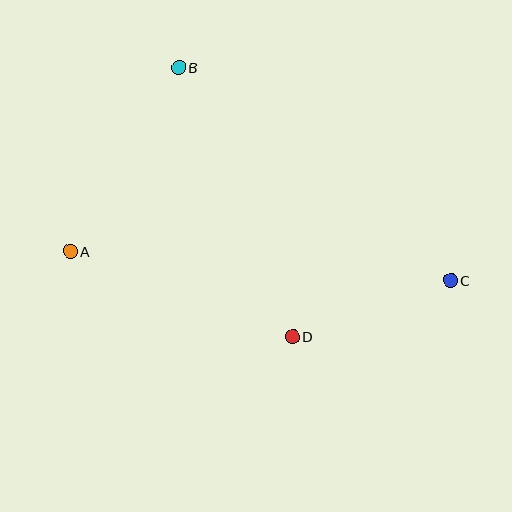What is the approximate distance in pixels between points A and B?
The distance between A and B is approximately 213 pixels.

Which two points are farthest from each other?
Points A and C are farthest from each other.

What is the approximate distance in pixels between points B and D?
The distance between B and D is approximately 292 pixels.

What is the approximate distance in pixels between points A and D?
The distance between A and D is approximately 238 pixels.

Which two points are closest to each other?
Points C and D are closest to each other.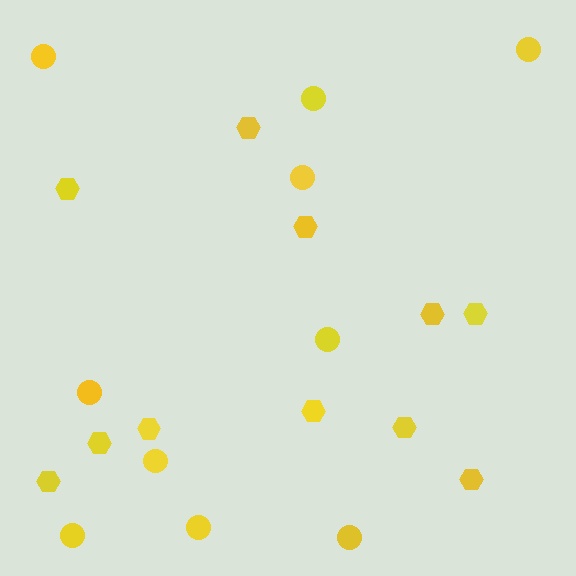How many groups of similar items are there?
There are 2 groups: one group of hexagons (11) and one group of circles (10).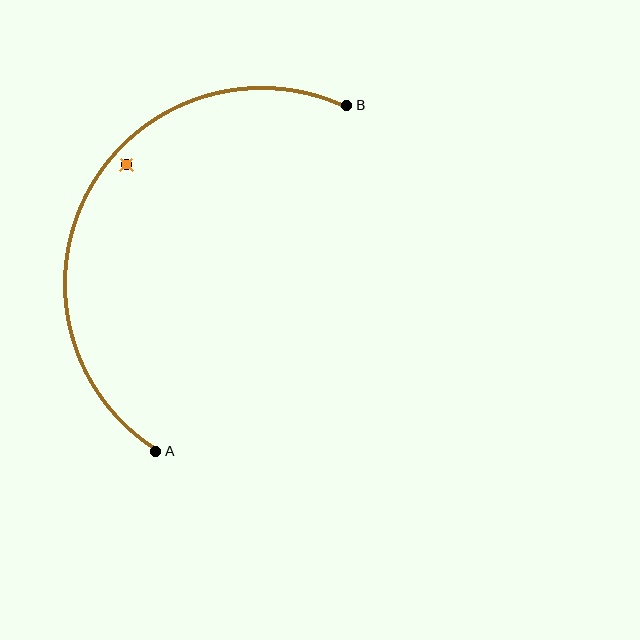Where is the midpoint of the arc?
The arc midpoint is the point on the curve farthest from the straight line joining A and B. It sits to the left of that line.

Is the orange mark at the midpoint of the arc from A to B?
No — the orange mark does not lie on the arc at all. It sits slightly inside the curve.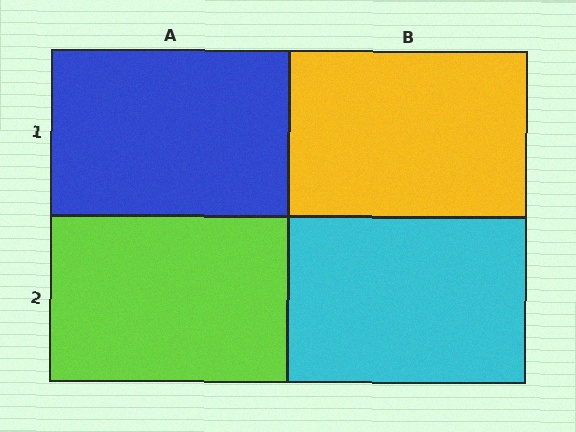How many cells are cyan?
1 cell is cyan.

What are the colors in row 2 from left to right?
Lime, cyan.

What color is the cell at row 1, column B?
Yellow.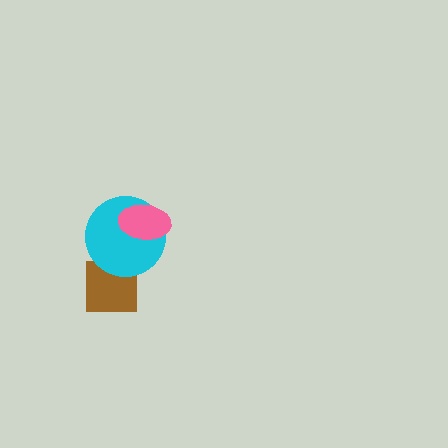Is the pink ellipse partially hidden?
No, no other shape covers it.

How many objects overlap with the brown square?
1 object overlaps with the brown square.